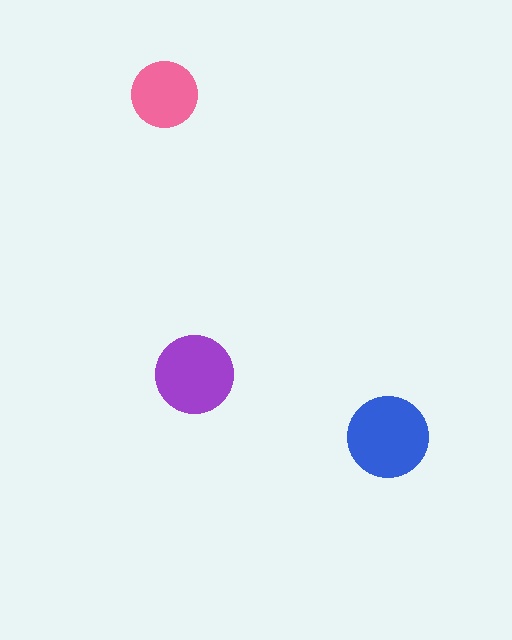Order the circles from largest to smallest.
the blue one, the purple one, the pink one.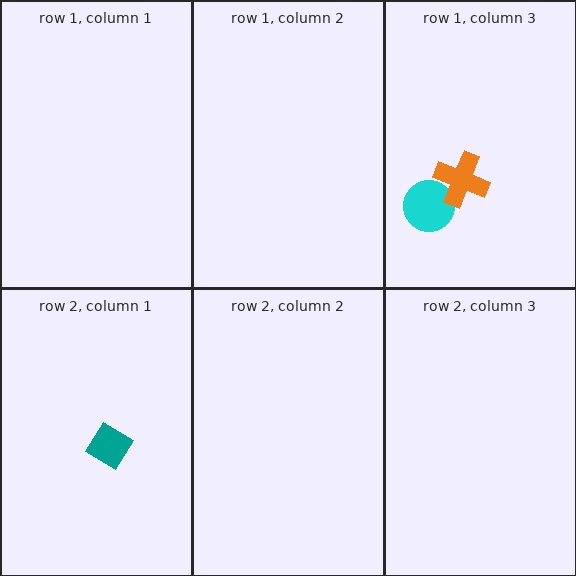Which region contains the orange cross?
The row 1, column 3 region.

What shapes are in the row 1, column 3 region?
The cyan circle, the orange cross.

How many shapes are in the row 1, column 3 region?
2.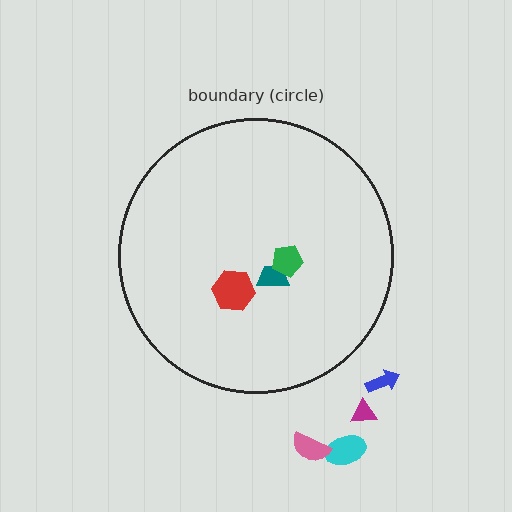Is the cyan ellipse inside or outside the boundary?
Outside.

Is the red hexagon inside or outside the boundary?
Inside.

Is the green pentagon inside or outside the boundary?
Inside.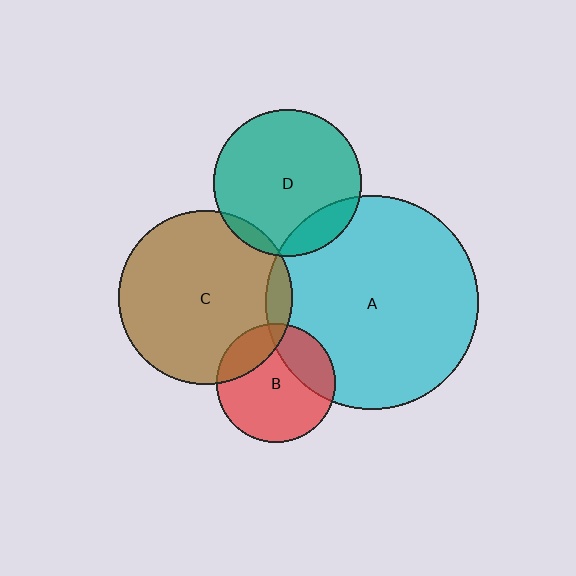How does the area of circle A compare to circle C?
Approximately 1.5 times.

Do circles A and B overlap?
Yes.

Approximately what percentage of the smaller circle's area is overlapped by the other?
Approximately 25%.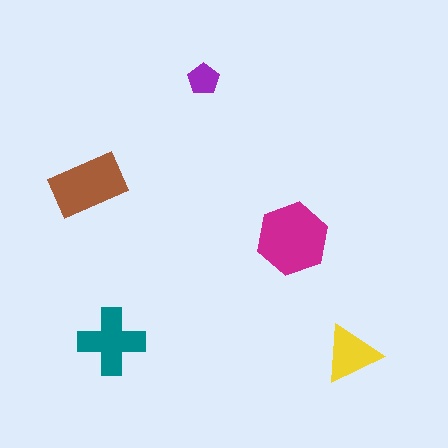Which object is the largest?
The magenta hexagon.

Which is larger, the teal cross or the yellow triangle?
The teal cross.